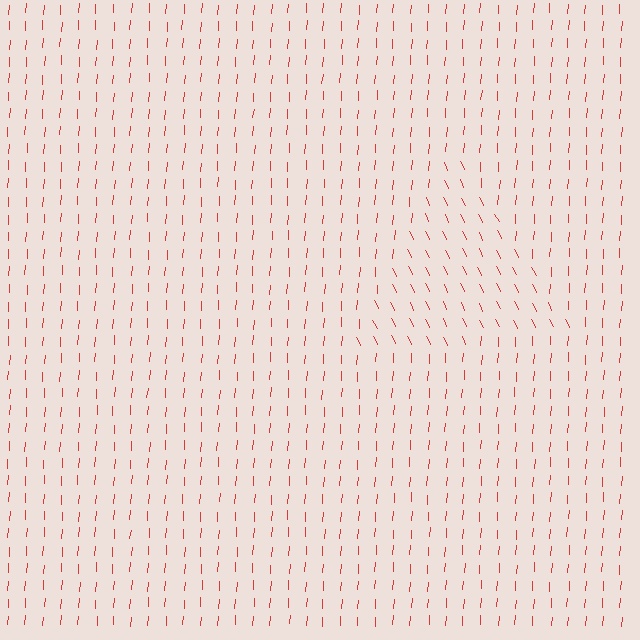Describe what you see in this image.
The image is filled with small red line segments. A triangle region in the image has lines oriented differently from the surrounding lines, creating a visible texture boundary.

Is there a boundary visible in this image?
Yes, there is a texture boundary formed by a change in line orientation.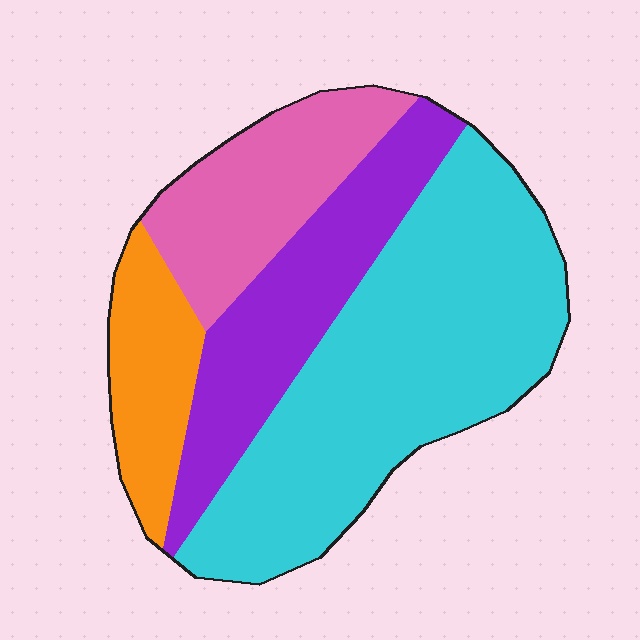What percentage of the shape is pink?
Pink covers 18% of the shape.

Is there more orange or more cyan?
Cyan.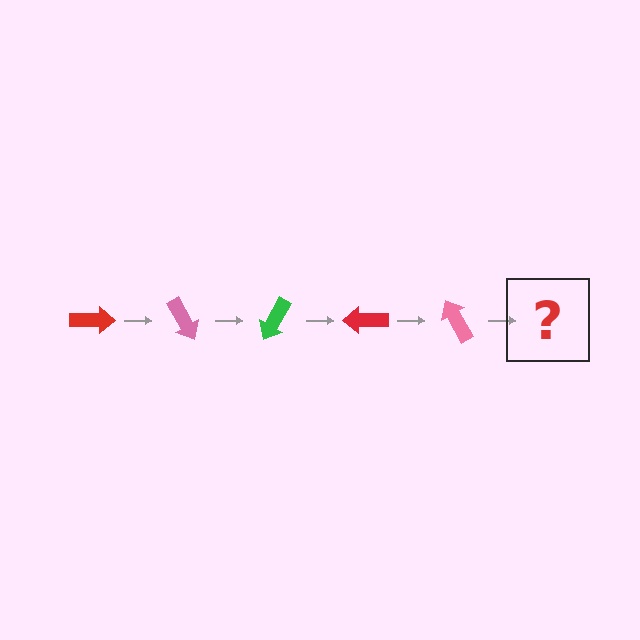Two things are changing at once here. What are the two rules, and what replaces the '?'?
The two rules are that it rotates 60 degrees each step and the color cycles through red, pink, and green. The '?' should be a green arrow, rotated 300 degrees from the start.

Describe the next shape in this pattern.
It should be a green arrow, rotated 300 degrees from the start.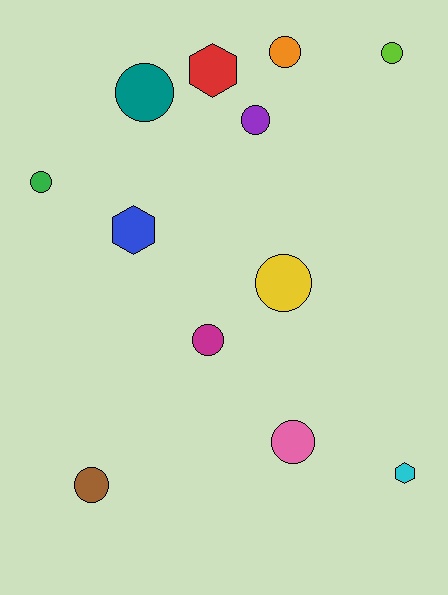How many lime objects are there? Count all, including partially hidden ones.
There is 1 lime object.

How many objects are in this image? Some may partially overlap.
There are 12 objects.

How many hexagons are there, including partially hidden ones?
There are 3 hexagons.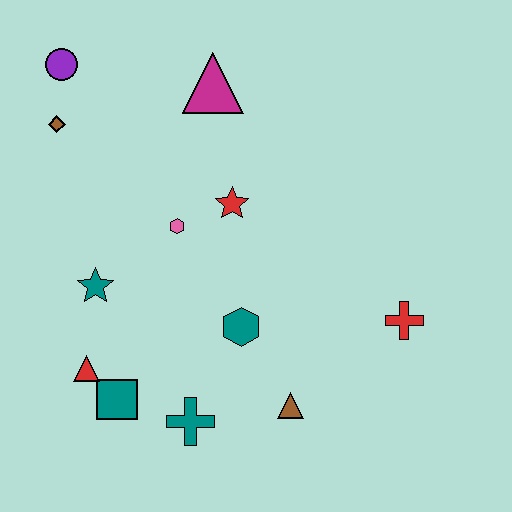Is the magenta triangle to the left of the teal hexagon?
Yes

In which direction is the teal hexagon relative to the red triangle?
The teal hexagon is to the right of the red triangle.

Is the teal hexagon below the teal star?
Yes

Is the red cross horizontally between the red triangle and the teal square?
No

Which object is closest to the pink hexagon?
The red star is closest to the pink hexagon.